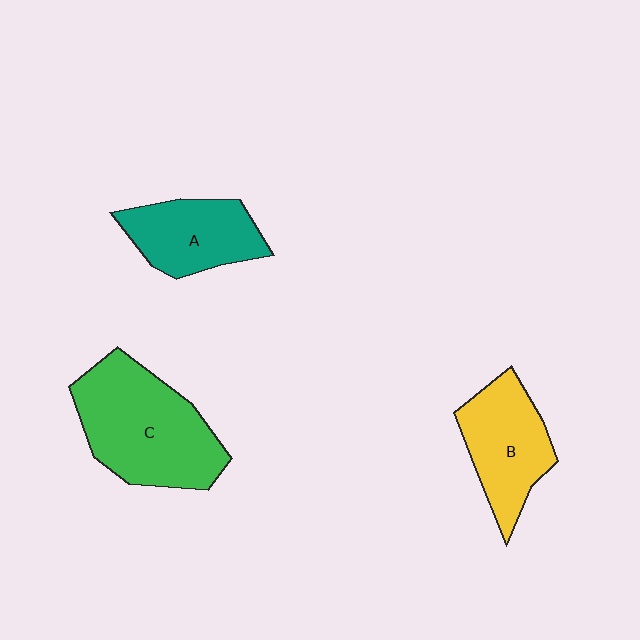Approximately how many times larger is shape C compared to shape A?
Approximately 1.6 times.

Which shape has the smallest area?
Shape A (teal).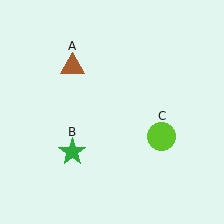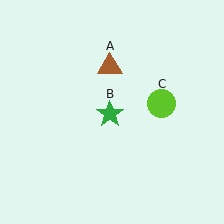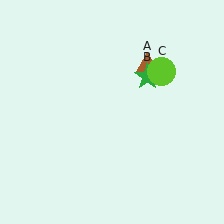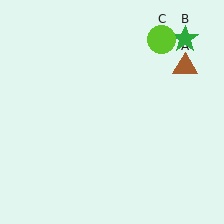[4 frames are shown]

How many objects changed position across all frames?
3 objects changed position: brown triangle (object A), green star (object B), lime circle (object C).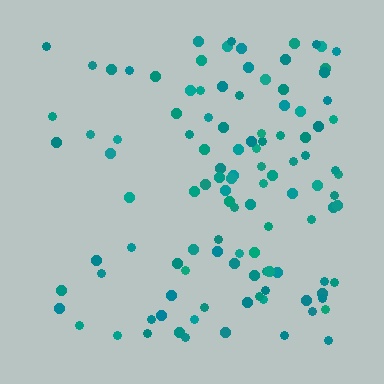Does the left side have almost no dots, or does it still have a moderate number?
Still a moderate number, just noticeably fewer than the right.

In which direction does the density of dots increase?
From left to right, with the right side densest.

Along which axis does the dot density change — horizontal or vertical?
Horizontal.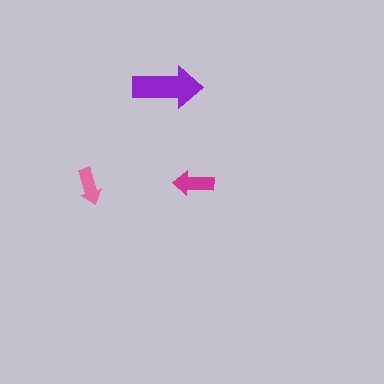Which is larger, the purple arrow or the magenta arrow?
The purple one.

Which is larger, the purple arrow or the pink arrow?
The purple one.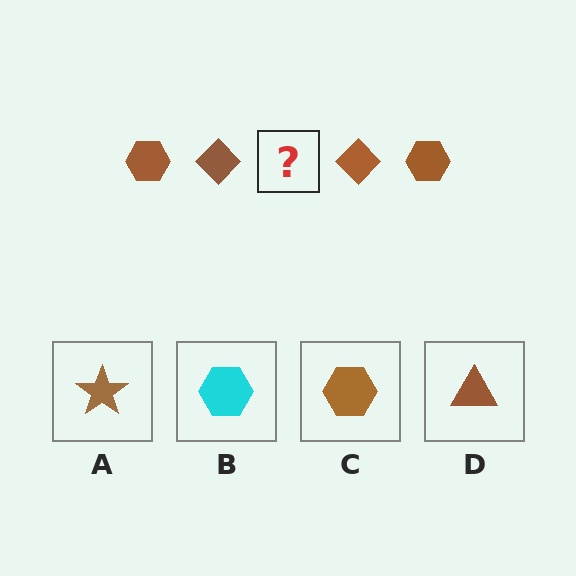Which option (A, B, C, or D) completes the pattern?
C.